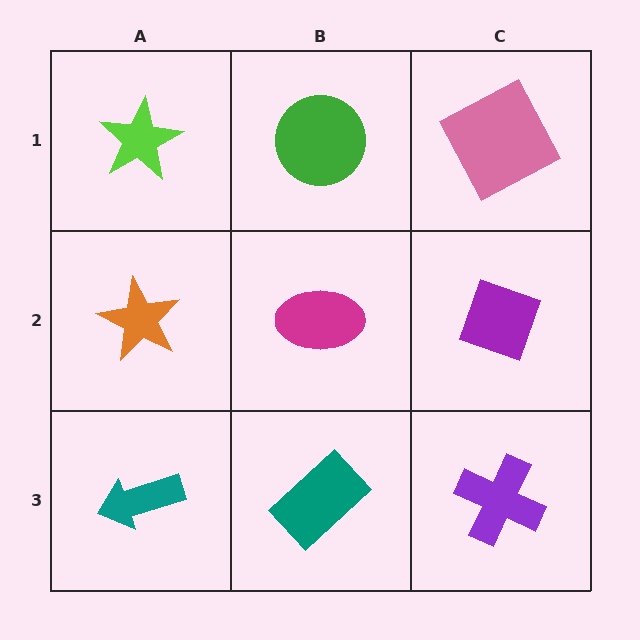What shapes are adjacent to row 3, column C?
A purple diamond (row 2, column C), a teal rectangle (row 3, column B).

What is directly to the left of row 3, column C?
A teal rectangle.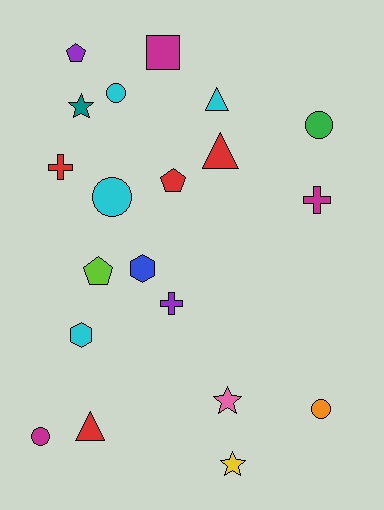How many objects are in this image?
There are 20 objects.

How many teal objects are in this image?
There is 1 teal object.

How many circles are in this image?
There are 5 circles.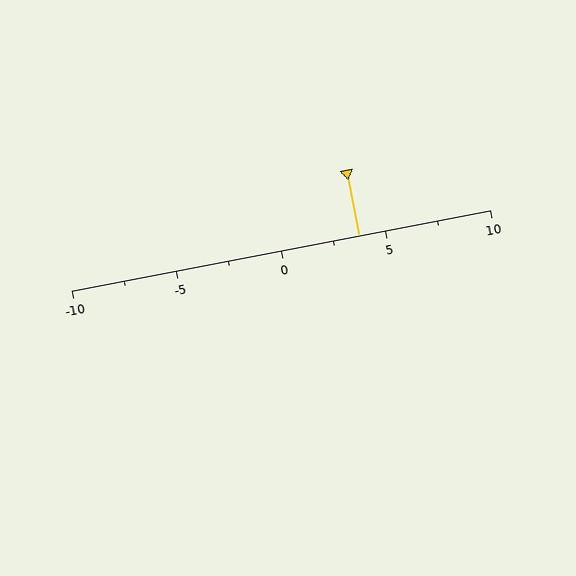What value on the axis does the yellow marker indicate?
The marker indicates approximately 3.8.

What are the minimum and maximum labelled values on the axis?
The axis runs from -10 to 10.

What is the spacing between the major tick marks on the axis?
The major ticks are spaced 5 apart.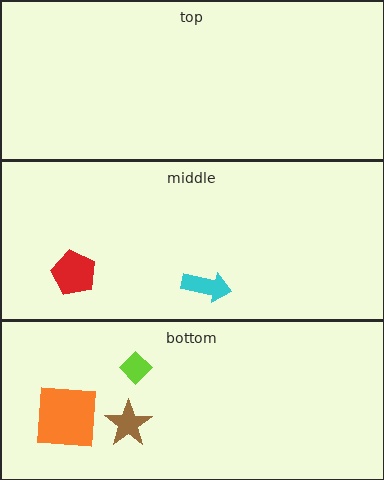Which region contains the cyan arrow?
The middle region.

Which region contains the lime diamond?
The bottom region.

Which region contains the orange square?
The bottom region.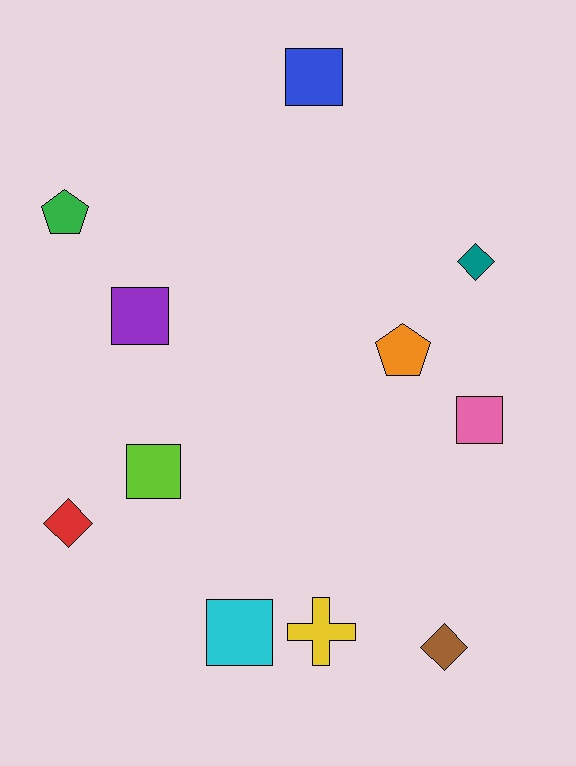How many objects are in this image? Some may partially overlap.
There are 11 objects.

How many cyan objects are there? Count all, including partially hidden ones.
There is 1 cyan object.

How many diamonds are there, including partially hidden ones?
There are 3 diamonds.